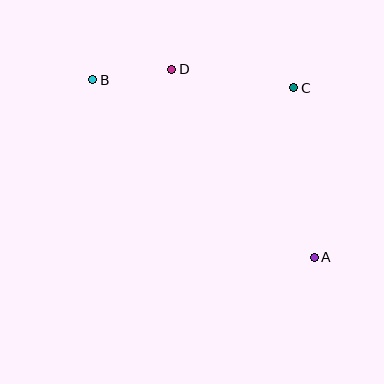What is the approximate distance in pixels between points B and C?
The distance between B and C is approximately 201 pixels.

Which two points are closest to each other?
Points B and D are closest to each other.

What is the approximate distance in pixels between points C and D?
The distance between C and D is approximately 123 pixels.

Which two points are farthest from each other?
Points A and B are farthest from each other.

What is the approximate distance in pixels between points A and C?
The distance between A and C is approximately 171 pixels.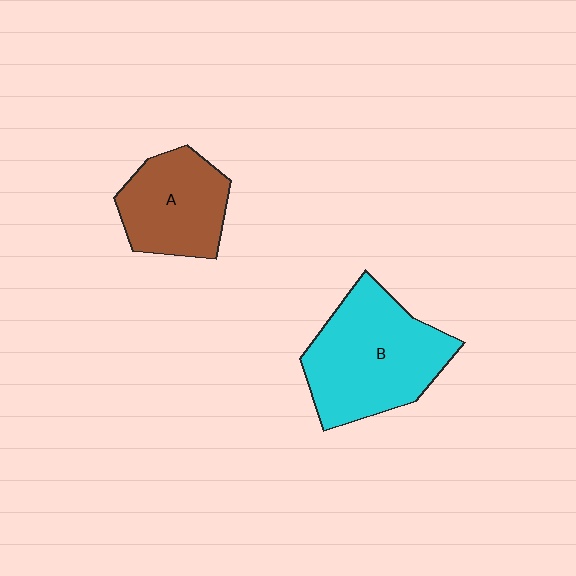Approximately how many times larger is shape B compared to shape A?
Approximately 1.5 times.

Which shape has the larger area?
Shape B (cyan).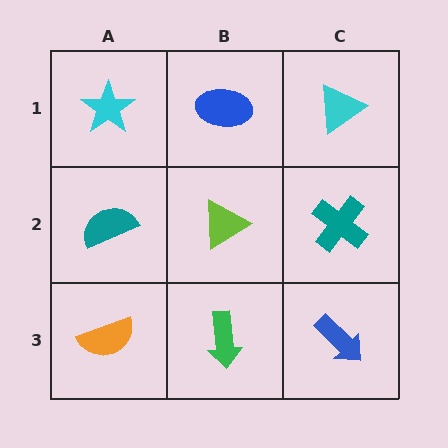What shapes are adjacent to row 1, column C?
A teal cross (row 2, column C), a blue ellipse (row 1, column B).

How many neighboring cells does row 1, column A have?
2.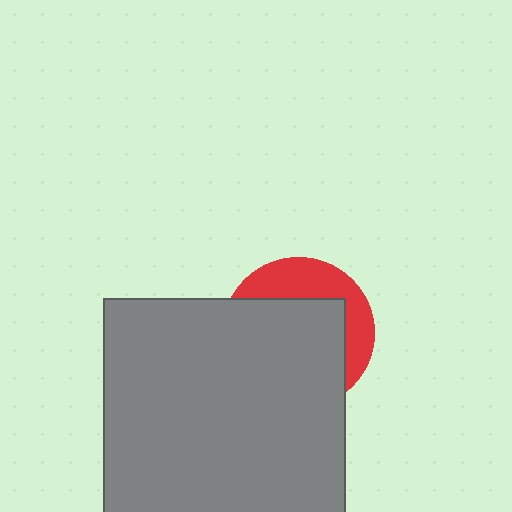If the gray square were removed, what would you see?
You would see the complete red circle.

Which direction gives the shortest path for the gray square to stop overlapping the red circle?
Moving toward the lower-left gives the shortest separation.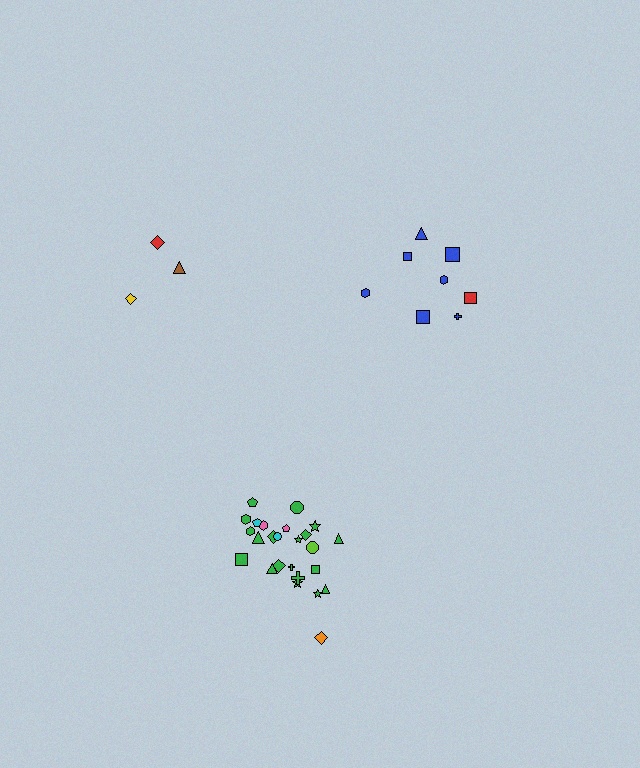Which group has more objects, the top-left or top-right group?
The top-right group.